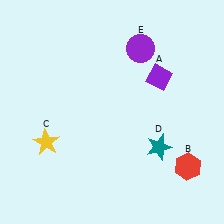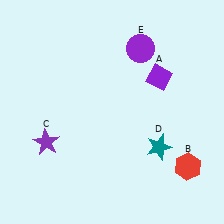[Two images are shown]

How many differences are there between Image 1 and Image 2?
There is 1 difference between the two images.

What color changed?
The star (C) changed from yellow in Image 1 to purple in Image 2.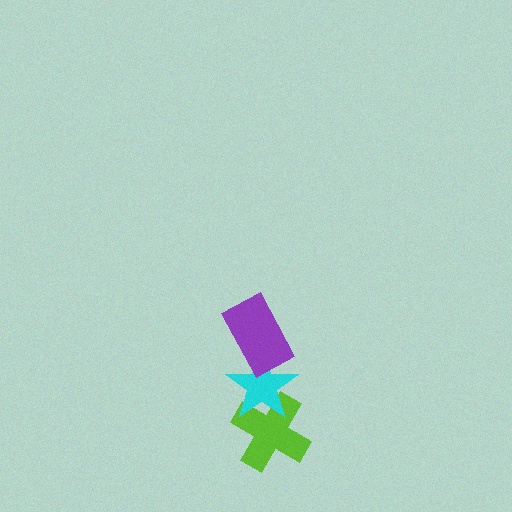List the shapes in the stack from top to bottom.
From top to bottom: the purple rectangle, the cyan star, the lime cross.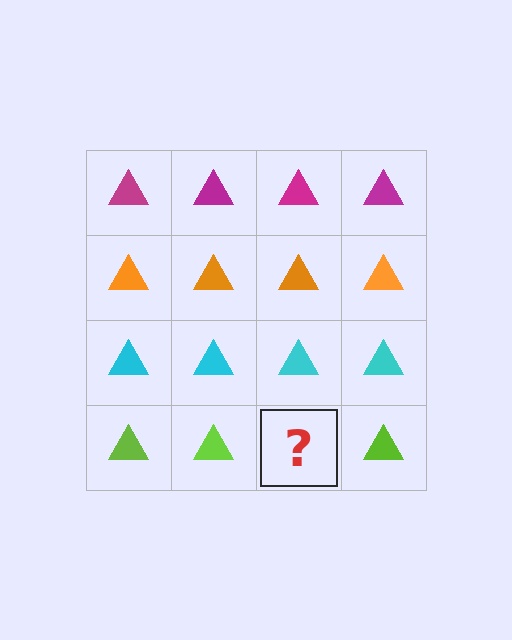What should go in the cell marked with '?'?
The missing cell should contain a lime triangle.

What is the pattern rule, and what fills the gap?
The rule is that each row has a consistent color. The gap should be filled with a lime triangle.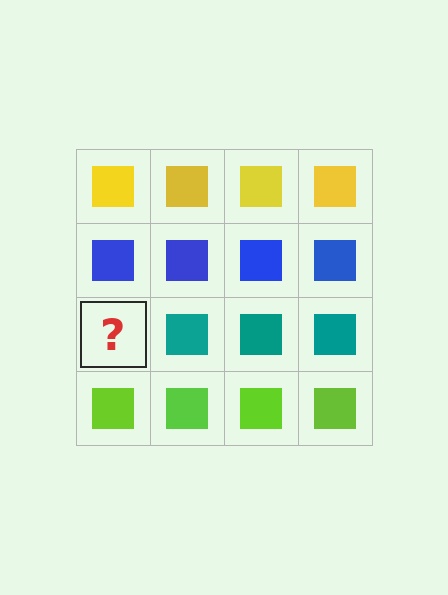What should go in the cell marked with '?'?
The missing cell should contain a teal square.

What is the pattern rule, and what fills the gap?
The rule is that each row has a consistent color. The gap should be filled with a teal square.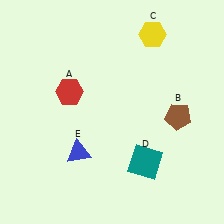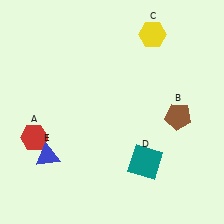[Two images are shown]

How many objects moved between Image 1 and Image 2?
2 objects moved between the two images.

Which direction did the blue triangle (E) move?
The blue triangle (E) moved left.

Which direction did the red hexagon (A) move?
The red hexagon (A) moved down.